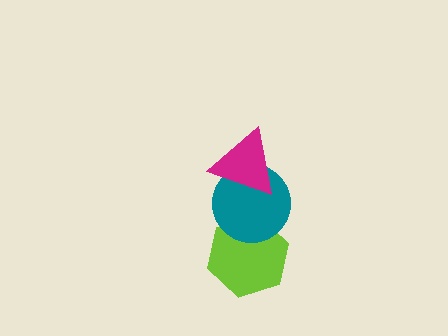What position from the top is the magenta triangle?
The magenta triangle is 1st from the top.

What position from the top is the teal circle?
The teal circle is 2nd from the top.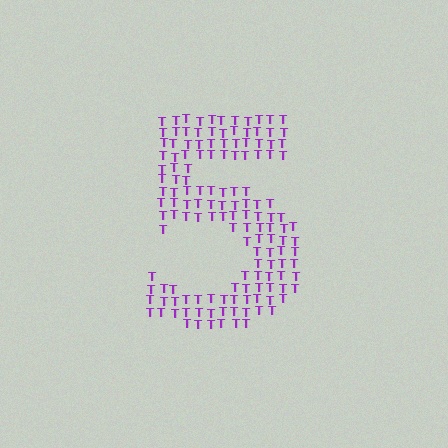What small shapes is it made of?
It is made of small letter T's.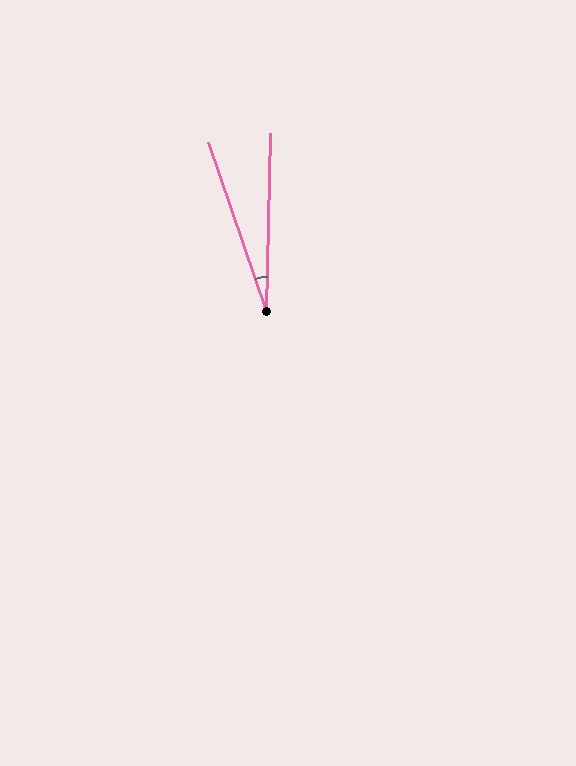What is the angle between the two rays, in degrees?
Approximately 20 degrees.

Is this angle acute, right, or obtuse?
It is acute.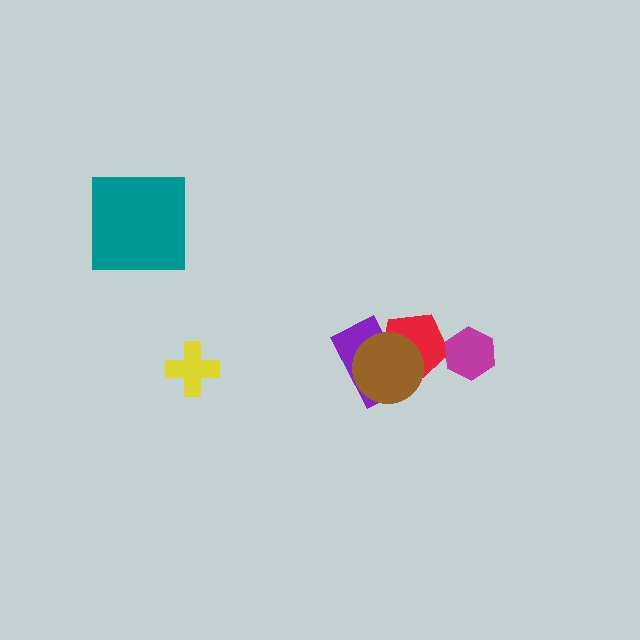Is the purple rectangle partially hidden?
Yes, it is partially covered by another shape.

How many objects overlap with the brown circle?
2 objects overlap with the brown circle.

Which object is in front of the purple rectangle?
The brown circle is in front of the purple rectangle.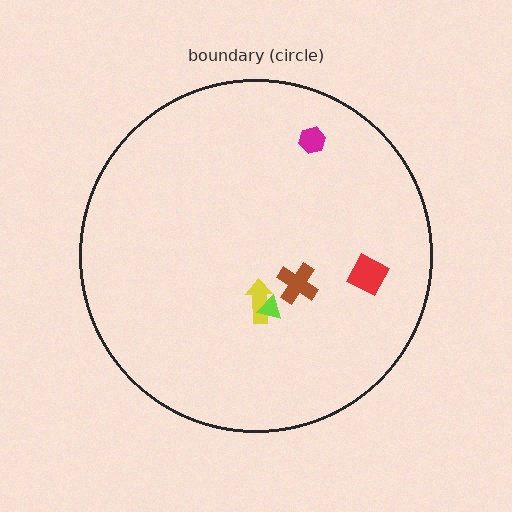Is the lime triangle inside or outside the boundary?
Inside.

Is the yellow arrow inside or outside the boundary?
Inside.